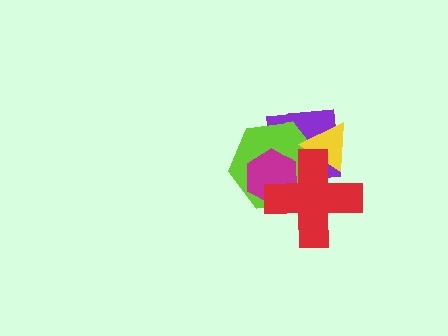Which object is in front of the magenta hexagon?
The red cross is in front of the magenta hexagon.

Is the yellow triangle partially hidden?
Yes, it is partially covered by another shape.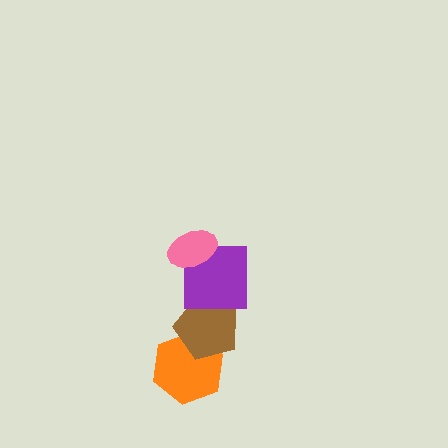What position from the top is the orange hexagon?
The orange hexagon is 4th from the top.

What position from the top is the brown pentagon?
The brown pentagon is 3rd from the top.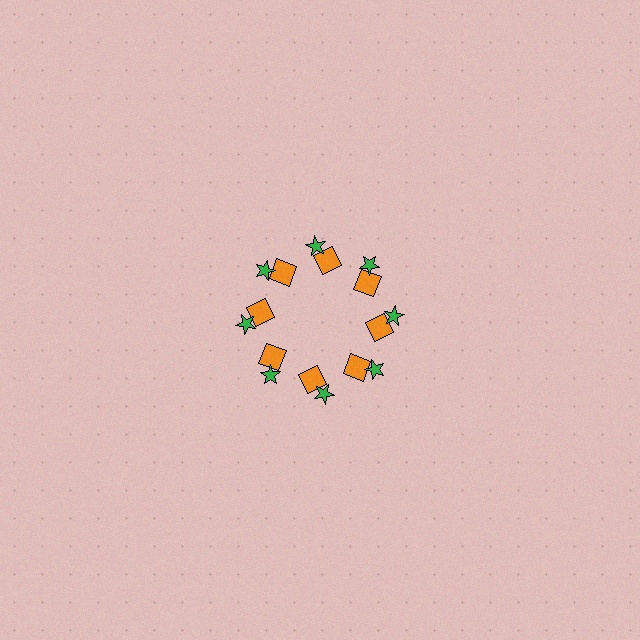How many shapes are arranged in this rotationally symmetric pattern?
There are 16 shapes, arranged in 8 groups of 2.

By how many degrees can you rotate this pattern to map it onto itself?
The pattern maps onto itself every 45 degrees of rotation.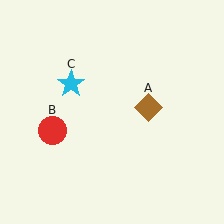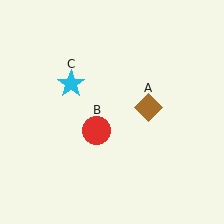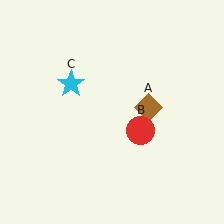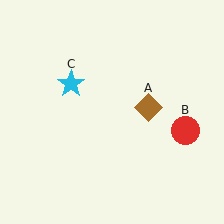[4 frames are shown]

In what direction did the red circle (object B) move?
The red circle (object B) moved right.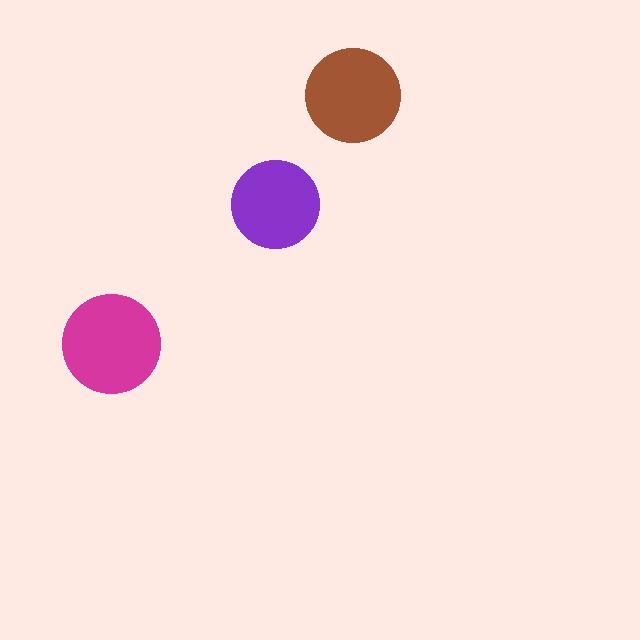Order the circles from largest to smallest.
the magenta one, the brown one, the purple one.